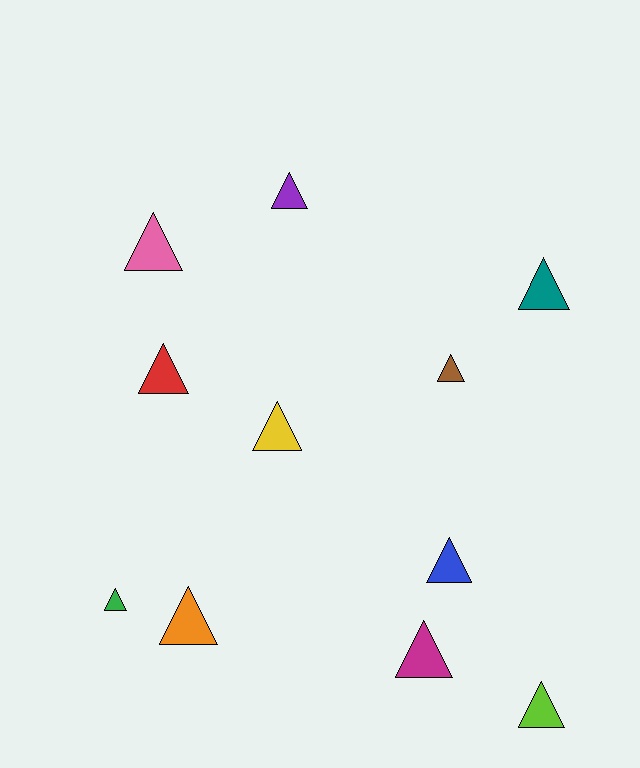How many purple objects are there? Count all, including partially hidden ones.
There is 1 purple object.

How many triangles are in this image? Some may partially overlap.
There are 11 triangles.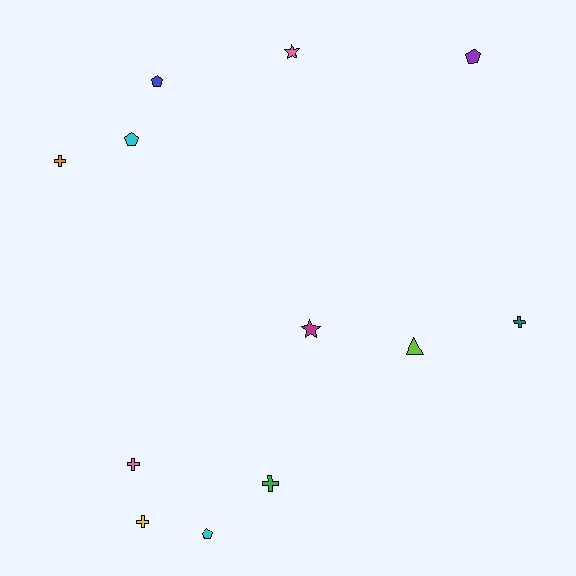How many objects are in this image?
There are 12 objects.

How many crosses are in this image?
There are 5 crosses.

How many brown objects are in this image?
There are no brown objects.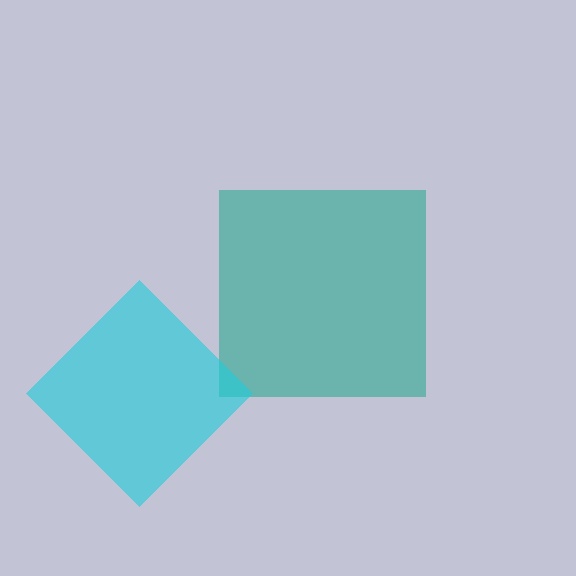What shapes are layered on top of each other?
The layered shapes are: a teal square, a cyan diamond.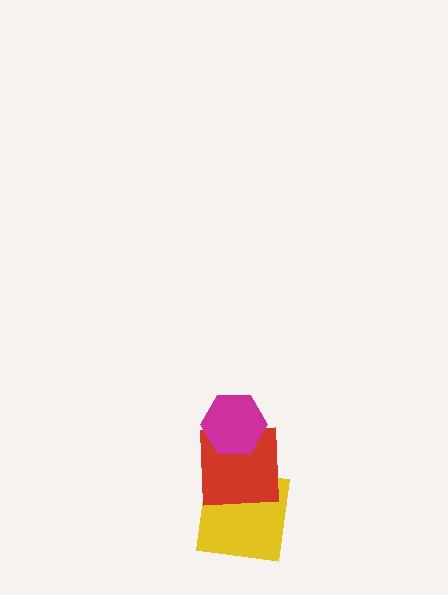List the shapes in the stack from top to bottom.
From top to bottom: the magenta hexagon, the red square, the yellow square.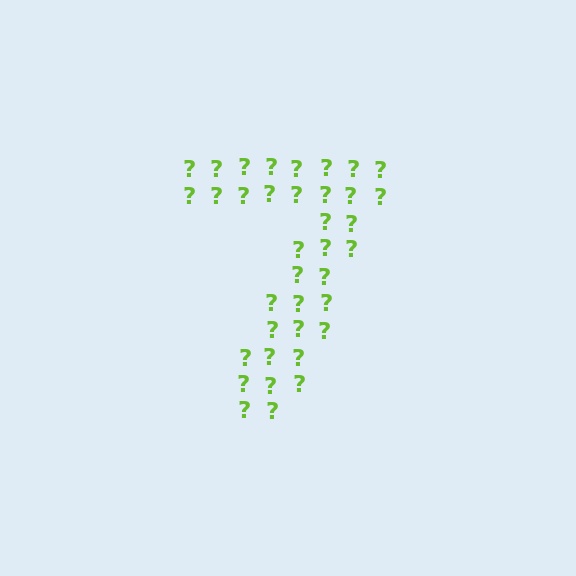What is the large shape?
The large shape is the digit 7.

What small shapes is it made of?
It is made of small question marks.